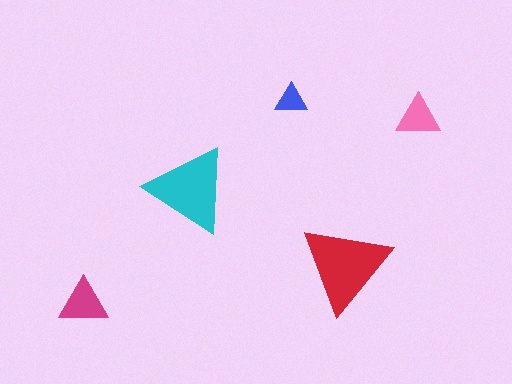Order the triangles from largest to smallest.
the red one, the cyan one, the magenta one, the pink one, the blue one.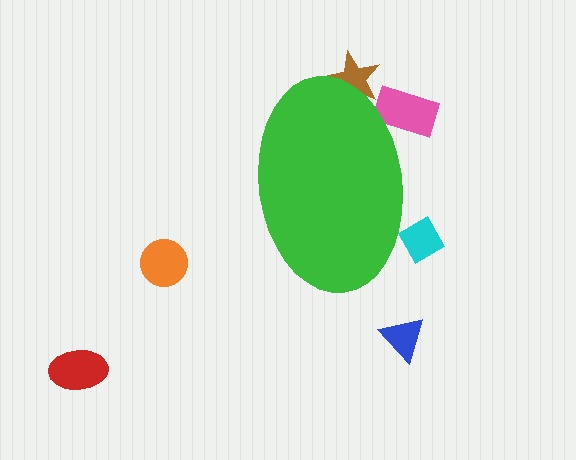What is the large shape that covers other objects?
A green ellipse.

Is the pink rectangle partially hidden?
Yes, the pink rectangle is partially hidden behind the green ellipse.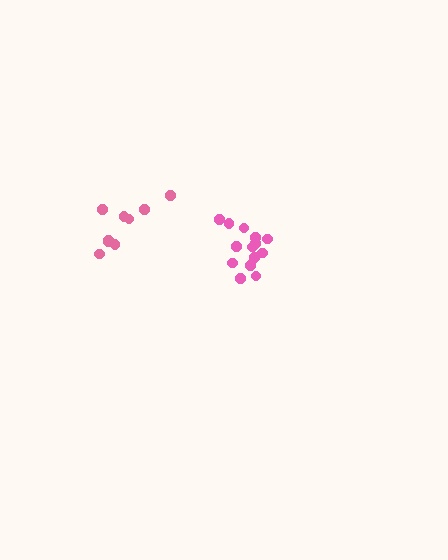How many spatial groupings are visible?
There are 2 spatial groupings.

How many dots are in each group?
Group 1: 14 dots, Group 2: 9 dots (23 total).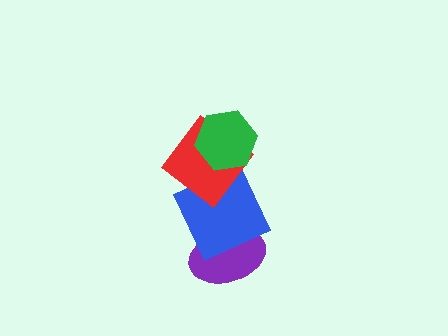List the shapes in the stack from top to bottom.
From top to bottom: the green hexagon, the red diamond, the blue square, the purple ellipse.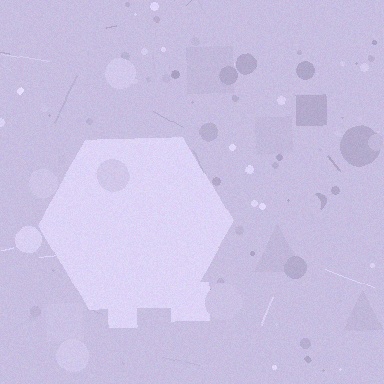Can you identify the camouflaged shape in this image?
The camouflaged shape is a hexagon.